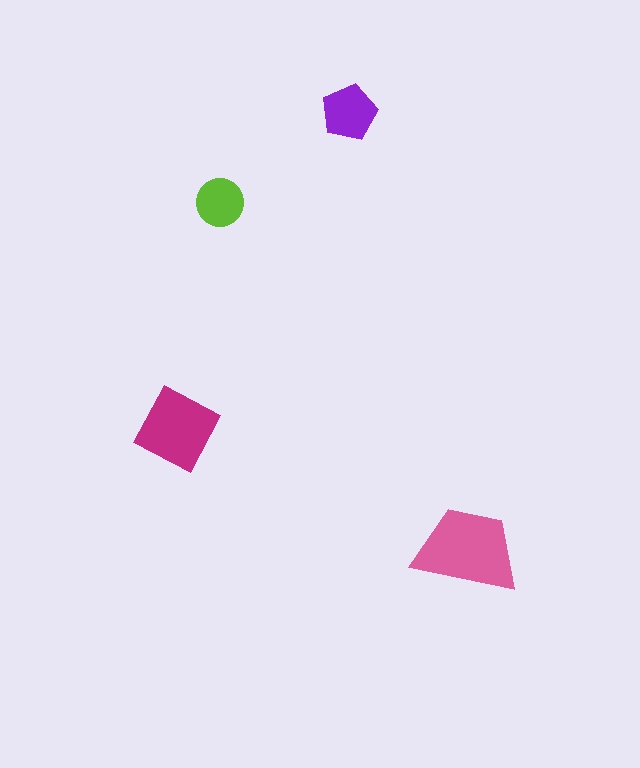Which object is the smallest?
The lime circle.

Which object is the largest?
The pink trapezoid.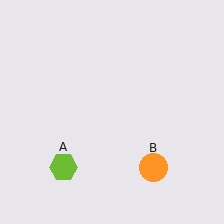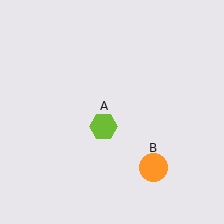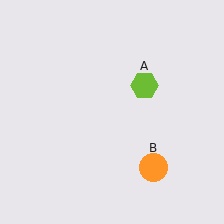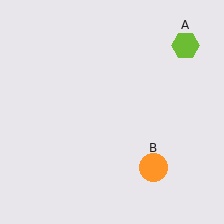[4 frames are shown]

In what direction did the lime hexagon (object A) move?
The lime hexagon (object A) moved up and to the right.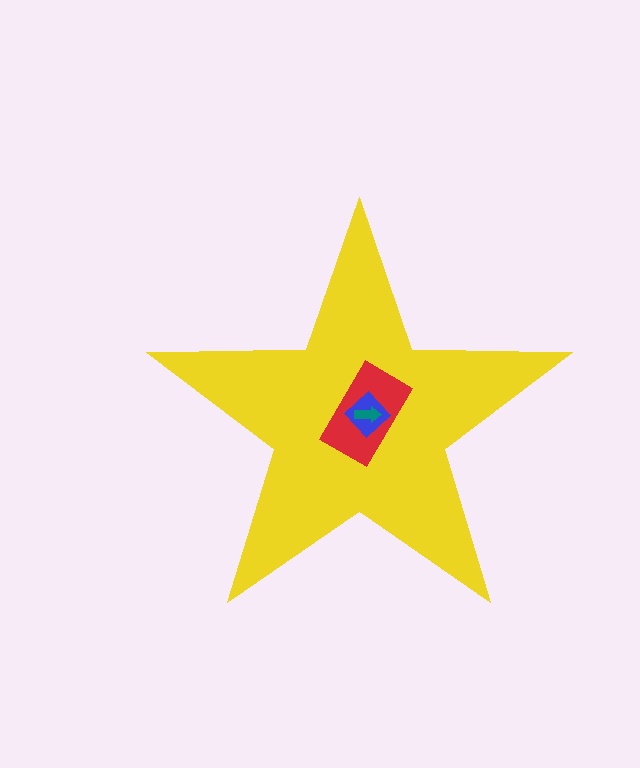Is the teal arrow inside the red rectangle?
Yes.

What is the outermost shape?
The yellow star.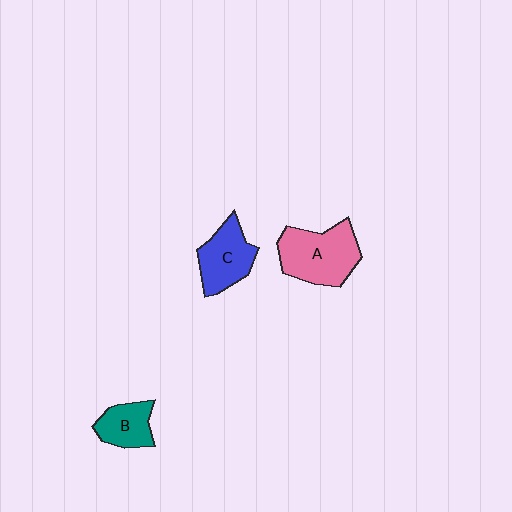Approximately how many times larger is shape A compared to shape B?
Approximately 1.8 times.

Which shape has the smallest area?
Shape B (teal).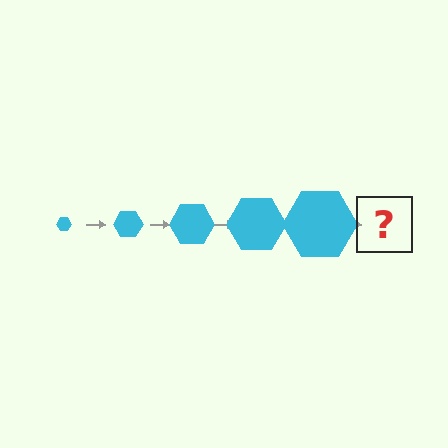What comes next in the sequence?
The next element should be a cyan hexagon, larger than the previous one.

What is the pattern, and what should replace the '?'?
The pattern is that the hexagon gets progressively larger each step. The '?' should be a cyan hexagon, larger than the previous one.